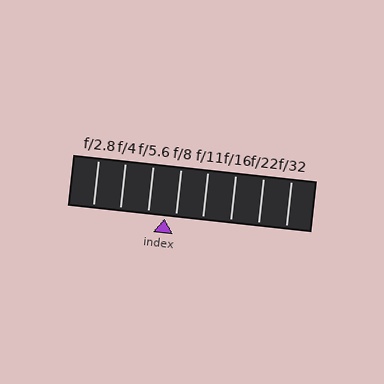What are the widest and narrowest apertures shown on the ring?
The widest aperture shown is f/2.8 and the narrowest is f/32.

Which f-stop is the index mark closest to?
The index mark is closest to f/8.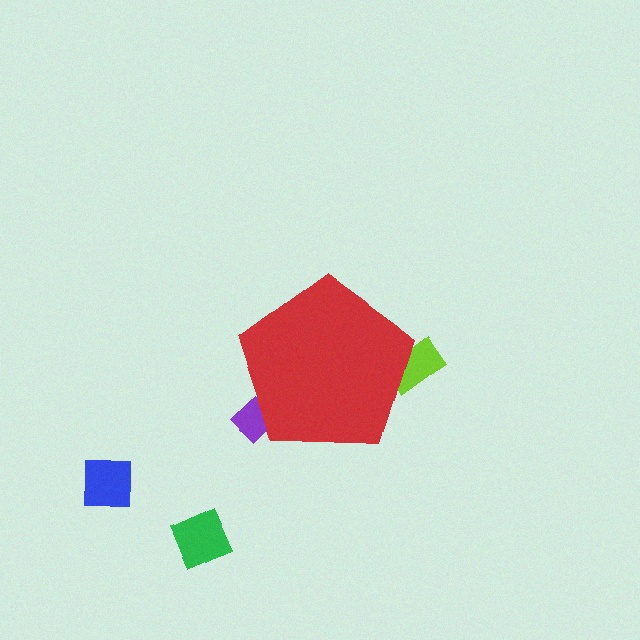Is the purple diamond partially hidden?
Yes, the purple diamond is partially hidden behind the red pentagon.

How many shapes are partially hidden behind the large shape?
2 shapes are partially hidden.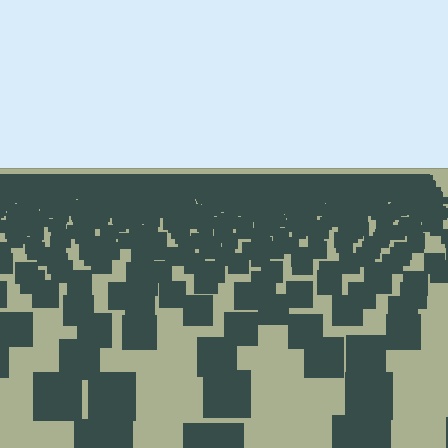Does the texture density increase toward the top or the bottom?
Density increases toward the top.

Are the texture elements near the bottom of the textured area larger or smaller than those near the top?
Larger. Near the bottom, elements are closer to the viewer and appear at a bigger on-screen size.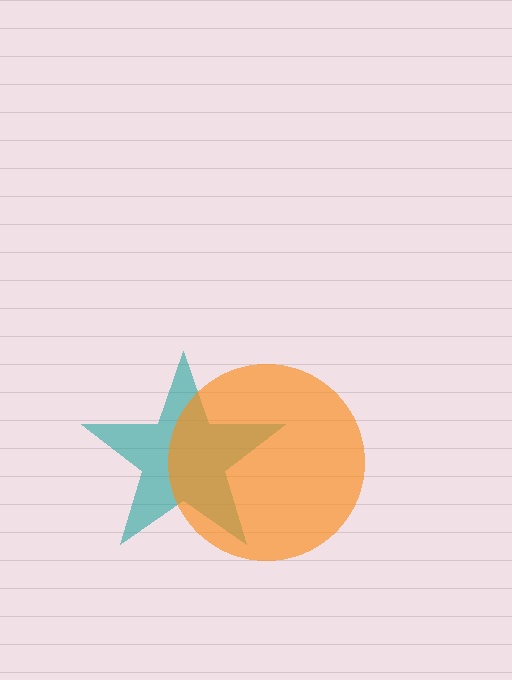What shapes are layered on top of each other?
The layered shapes are: a teal star, an orange circle.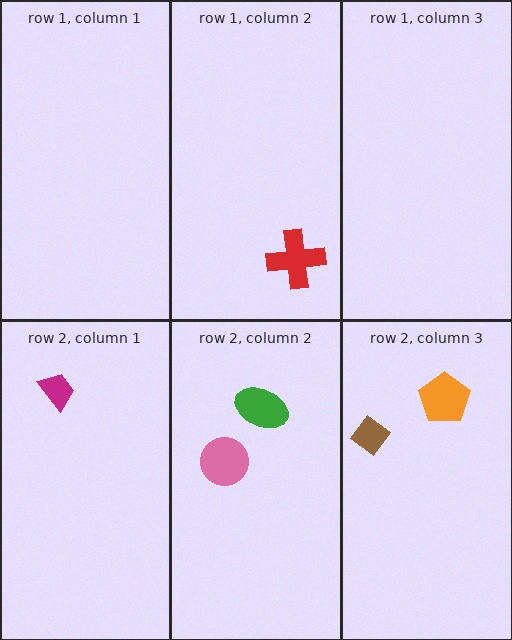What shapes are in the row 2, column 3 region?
The brown diamond, the orange pentagon.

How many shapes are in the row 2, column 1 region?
1.